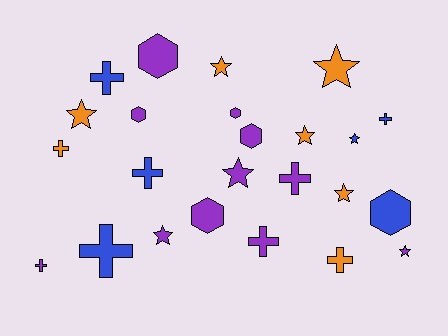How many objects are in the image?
There are 24 objects.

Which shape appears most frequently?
Star, with 9 objects.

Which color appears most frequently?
Purple, with 11 objects.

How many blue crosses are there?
There are 4 blue crosses.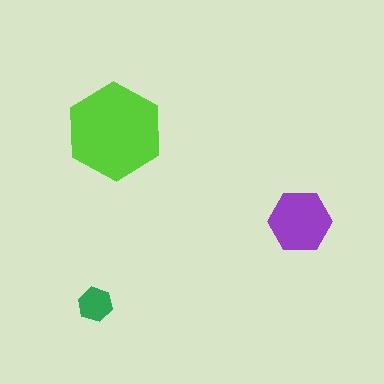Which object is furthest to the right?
The purple hexagon is rightmost.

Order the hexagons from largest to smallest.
the lime one, the purple one, the green one.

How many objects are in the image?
There are 3 objects in the image.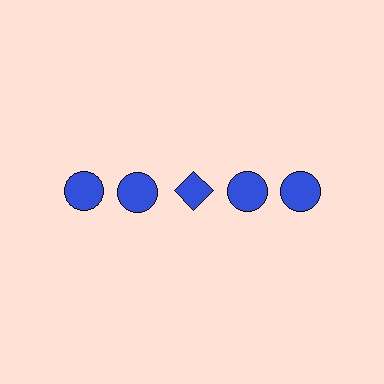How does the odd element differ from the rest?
It has a different shape: diamond instead of circle.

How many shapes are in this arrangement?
There are 5 shapes arranged in a grid pattern.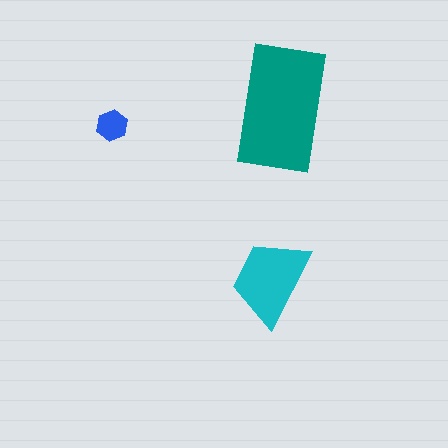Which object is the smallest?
The blue hexagon.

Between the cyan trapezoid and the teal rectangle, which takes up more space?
The teal rectangle.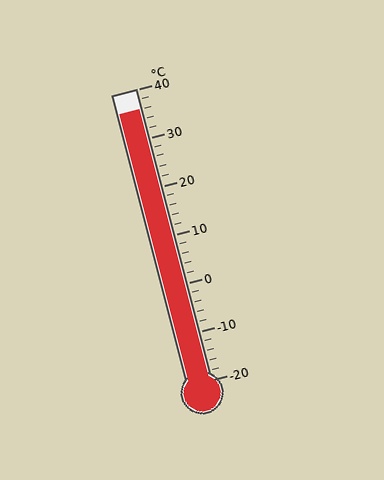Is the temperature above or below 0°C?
The temperature is above 0°C.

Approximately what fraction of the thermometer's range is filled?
The thermometer is filled to approximately 95% of its range.